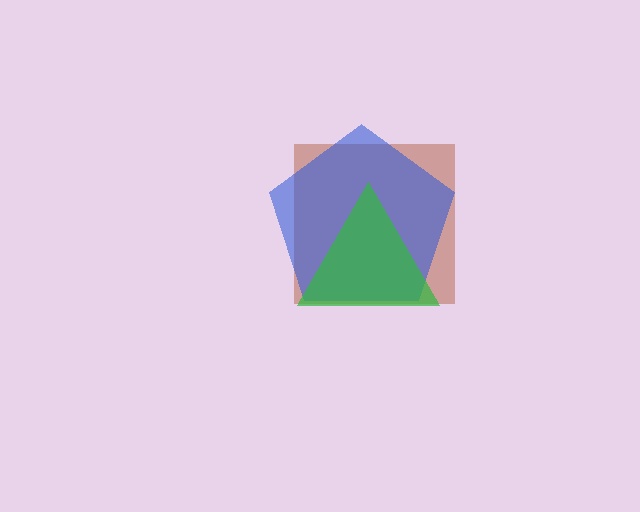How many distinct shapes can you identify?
There are 3 distinct shapes: a brown square, a blue pentagon, a green triangle.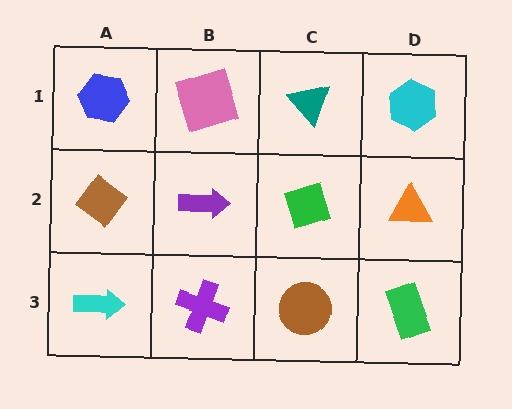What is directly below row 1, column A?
A brown diamond.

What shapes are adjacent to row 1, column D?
An orange triangle (row 2, column D), a teal triangle (row 1, column C).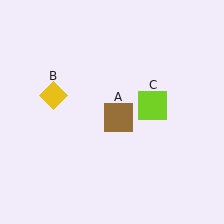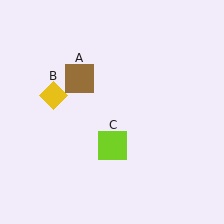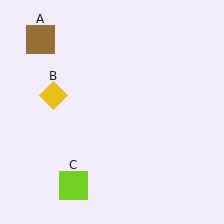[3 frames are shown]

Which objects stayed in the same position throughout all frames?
Yellow diamond (object B) remained stationary.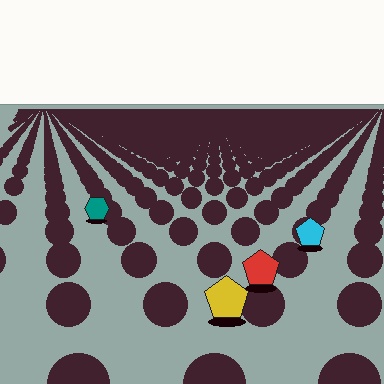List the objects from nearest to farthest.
From nearest to farthest: the yellow pentagon, the red pentagon, the cyan pentagon, the teal hexagon.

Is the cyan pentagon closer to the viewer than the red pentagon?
No. The red pentagon is closer — you can tell from the texture gradient: the ground texture is coarser near it.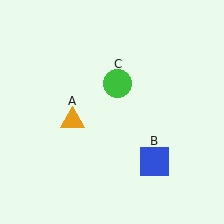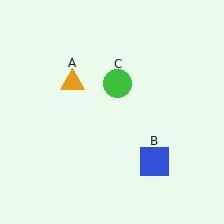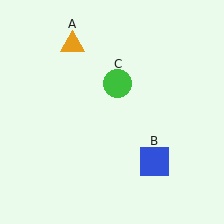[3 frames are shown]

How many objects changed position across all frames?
1 object changed position: orange triangle (object A).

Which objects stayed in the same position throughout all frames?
Blue square (object B) and green circle (object C) remained stationary.